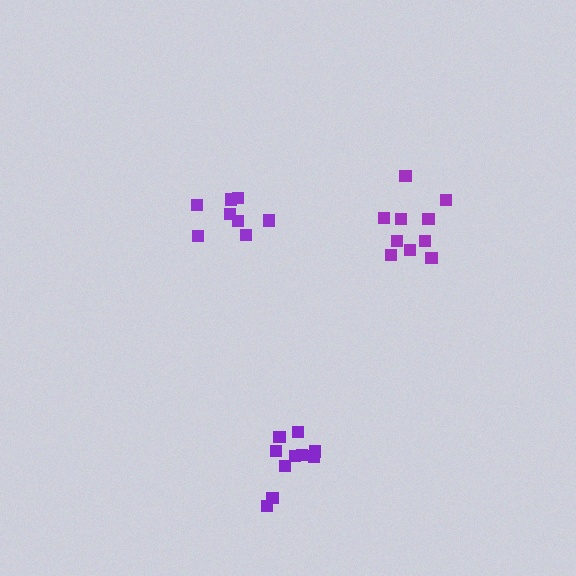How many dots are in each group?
Group 1: 10 dots, Group 2: 10 dots, Group 3: 8 dots (28 total).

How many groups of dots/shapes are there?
There are 3 groups.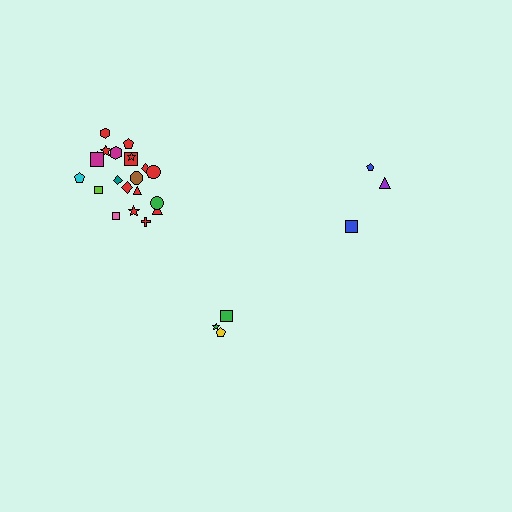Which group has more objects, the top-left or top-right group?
The top-left group.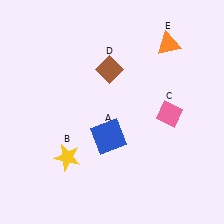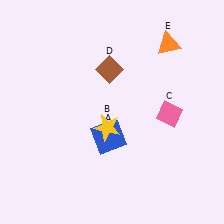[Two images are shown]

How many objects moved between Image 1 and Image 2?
1 object moved between the two images.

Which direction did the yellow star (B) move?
The yellow star (B) moved right.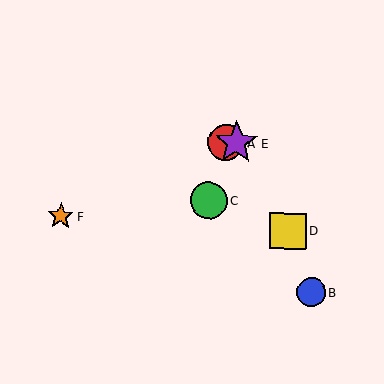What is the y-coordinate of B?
Object B is at y≈292.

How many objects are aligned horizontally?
2 objects (A, E) are aligned horizontally.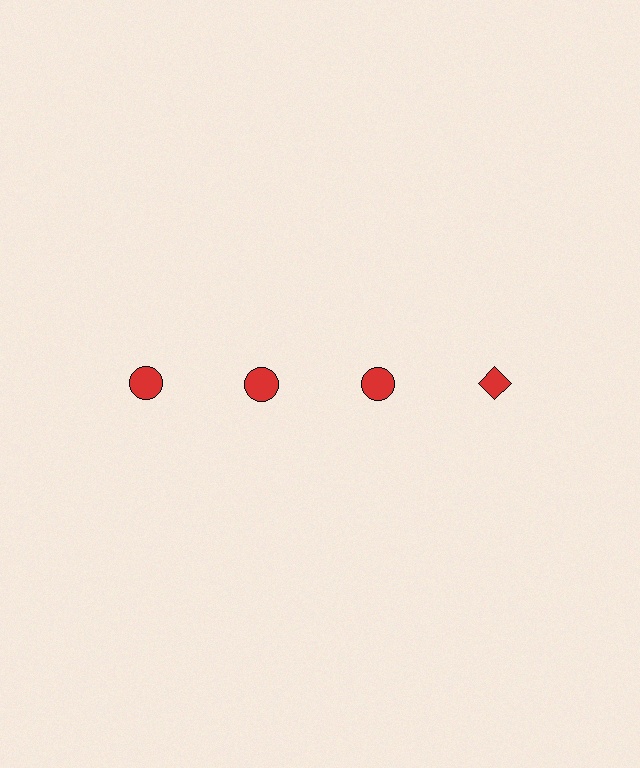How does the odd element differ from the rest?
It has a different shape: diamond instead of circle.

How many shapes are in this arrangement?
There are 4 shapes arranged in a grid pattern.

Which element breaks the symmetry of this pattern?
The red diamond in the top row, second from right column breaks the symmetry. All other shapes are red circles.